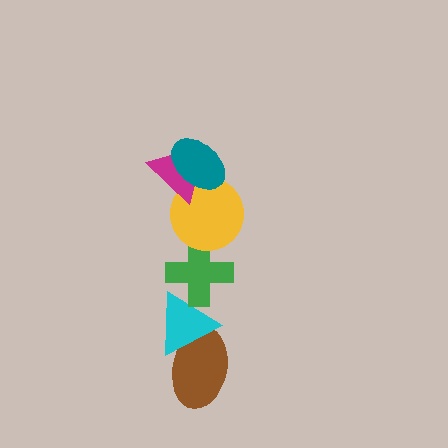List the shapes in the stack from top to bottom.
From top to bottom: the teal ellipse, the magenta triangle, the yellow circle, the green cross, the cyan triangle, the brown ellipse.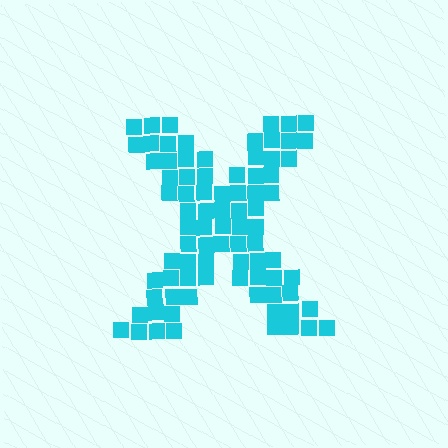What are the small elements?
The small elements are squares.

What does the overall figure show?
The overall figure shows the letter X.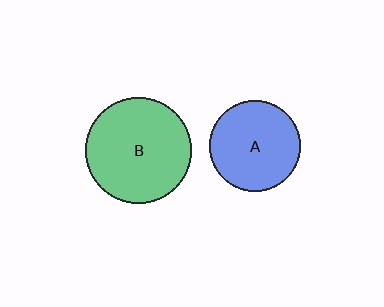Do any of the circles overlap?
No, none of the circles overlap.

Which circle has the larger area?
Circle B (green).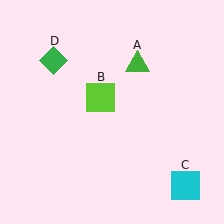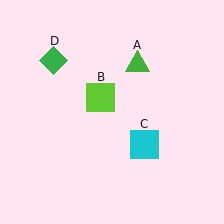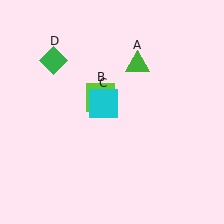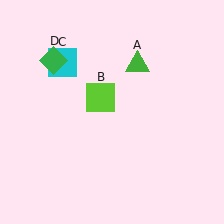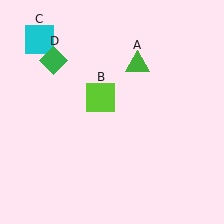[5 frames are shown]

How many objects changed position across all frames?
1 object changed position: cyan square (object C).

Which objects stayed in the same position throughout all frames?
Green triangle (object A) and lime square (object B) and green diamond (object D) remained stationary.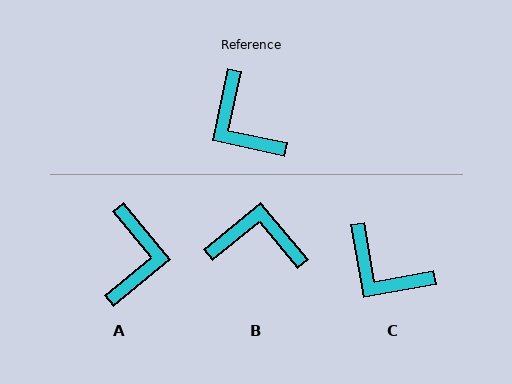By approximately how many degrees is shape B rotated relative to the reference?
Approximately 128 degrees clockwise.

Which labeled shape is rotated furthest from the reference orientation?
A, about 142 degrees away.